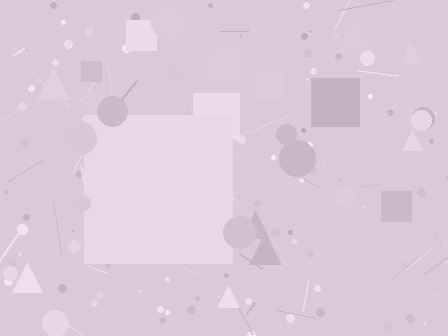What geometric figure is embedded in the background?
A square is embedded in the background.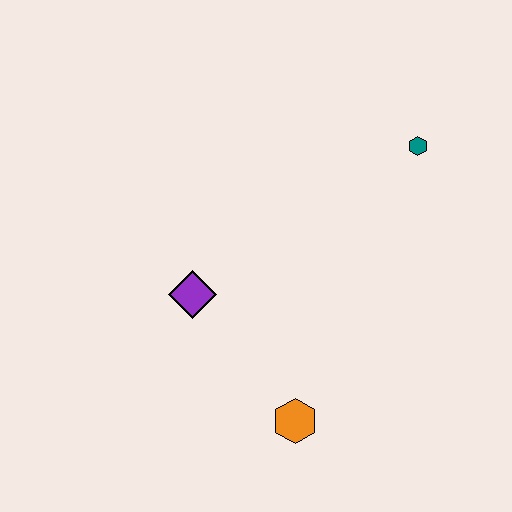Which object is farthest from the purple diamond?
The teal hexagon is farthest from the purple diamond.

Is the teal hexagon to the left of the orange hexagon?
No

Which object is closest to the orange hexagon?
The purple diamond is closest to the orange hexagon.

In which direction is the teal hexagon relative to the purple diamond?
The teal hexagon is to the right of the purple diamond.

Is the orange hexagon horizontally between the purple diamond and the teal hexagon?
Yes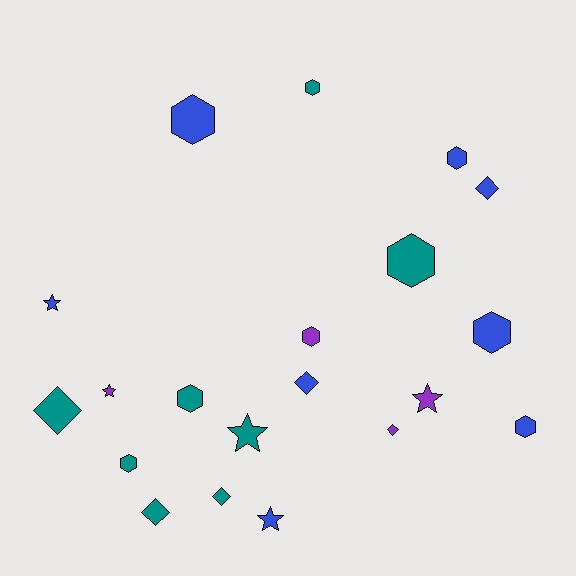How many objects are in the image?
There are 20 objects.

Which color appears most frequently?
Teal, with 8 objects.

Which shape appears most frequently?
Hexagon, with 9 objects.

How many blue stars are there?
There are 2 blue stars.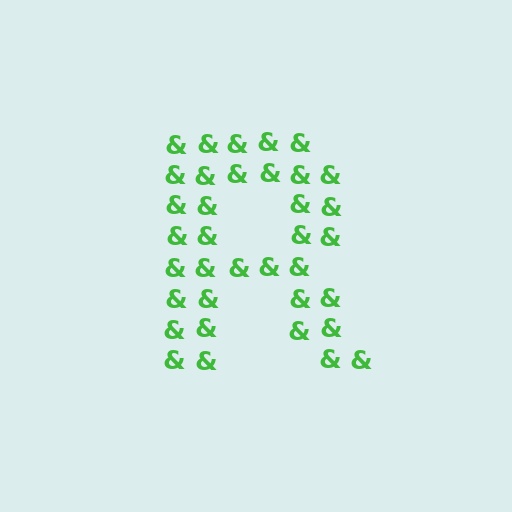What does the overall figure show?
The overall figure shows the letter R.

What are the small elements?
The small elements are ampersands.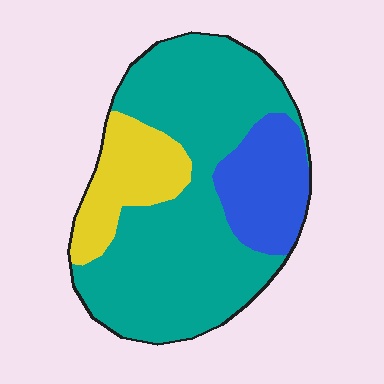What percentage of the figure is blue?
Blue covers around 20% of the figure.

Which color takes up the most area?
Teal, at roughly 65%.